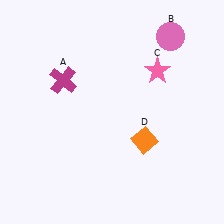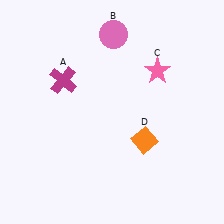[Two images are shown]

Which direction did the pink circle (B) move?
The pink circle (B) moved left.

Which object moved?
The pink circle (B) moved left.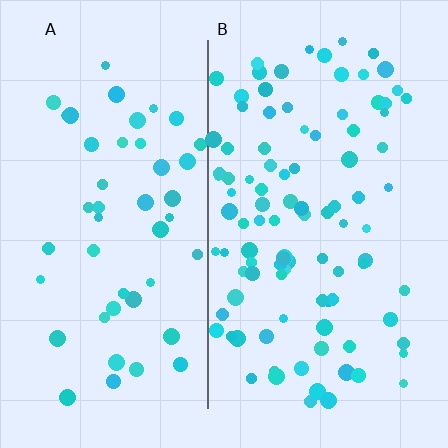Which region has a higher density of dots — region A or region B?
B (the right).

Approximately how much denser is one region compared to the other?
Approximately 2.1× — region B over region A.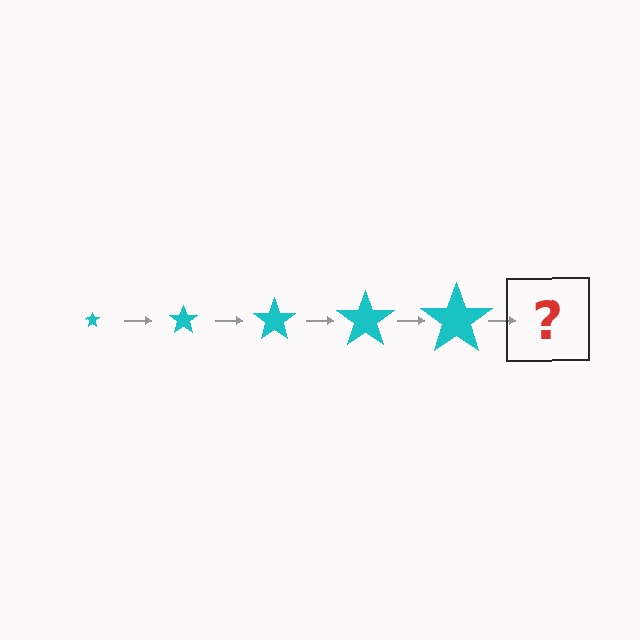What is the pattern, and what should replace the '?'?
The pattern is that the star gets progressively larger each step. The '?' should be a cyan star, larger than the previous one.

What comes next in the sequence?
The next element should be a cyan star, larger than the previous one.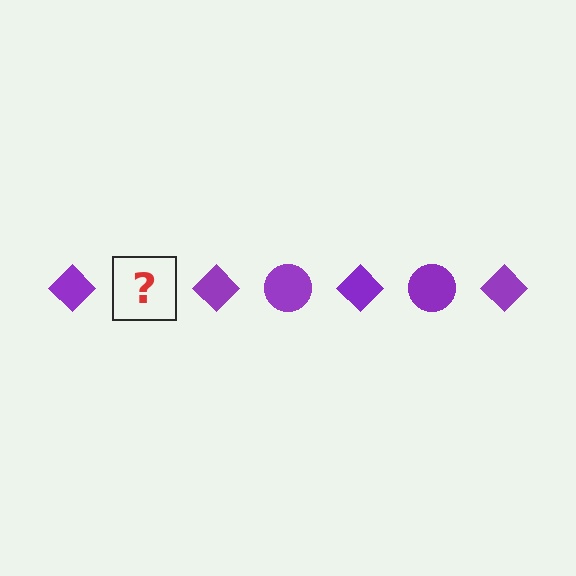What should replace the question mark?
The question mark should be replaced with a purple circle.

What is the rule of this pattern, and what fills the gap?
The rule is that the pattern cycles through diamond, circle shapes in purple. The gap should be filled with a purple circle.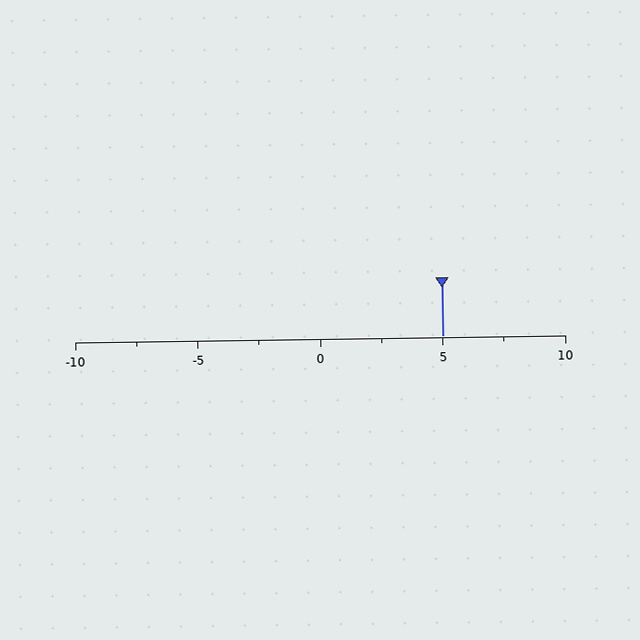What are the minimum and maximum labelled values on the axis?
The axis runs from -10 to 10.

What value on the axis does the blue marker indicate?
The marker indicates approximately 5.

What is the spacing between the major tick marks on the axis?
The major ticks are spaced 5 apart.